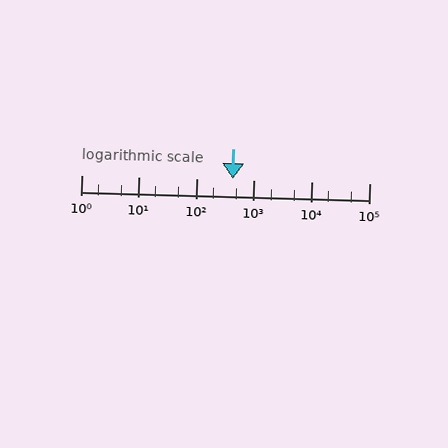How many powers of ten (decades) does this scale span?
The scale spans 5 decades, from 1 to 100000.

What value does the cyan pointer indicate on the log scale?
The pointer indicates approximately 420.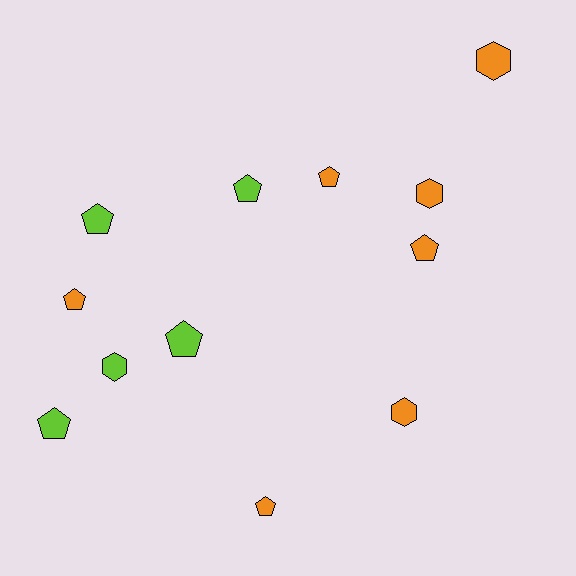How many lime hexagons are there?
There is 1 lime hexagon.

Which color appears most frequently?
Orange, with 7 objects.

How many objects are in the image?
There are 12 objects.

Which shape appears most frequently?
Pentagon, with 8 objects.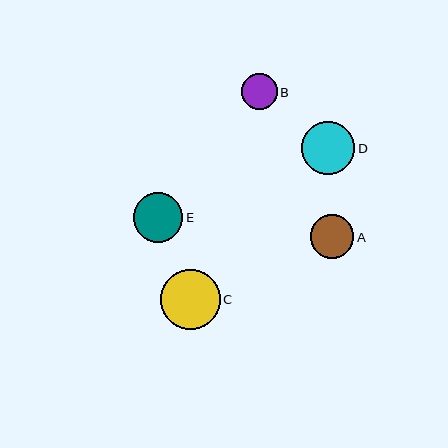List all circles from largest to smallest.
From largest to smallest: C, D, E, A, B.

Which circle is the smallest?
Circle B is the smallest with a size of approximately 36 pixels.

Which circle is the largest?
Circle C is the largest with a size of approximately 60 pixels.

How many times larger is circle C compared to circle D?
Circle C is approximately 1.1 times the size of circle D.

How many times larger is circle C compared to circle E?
Circle C is approximately 1.2 times the size of circle E.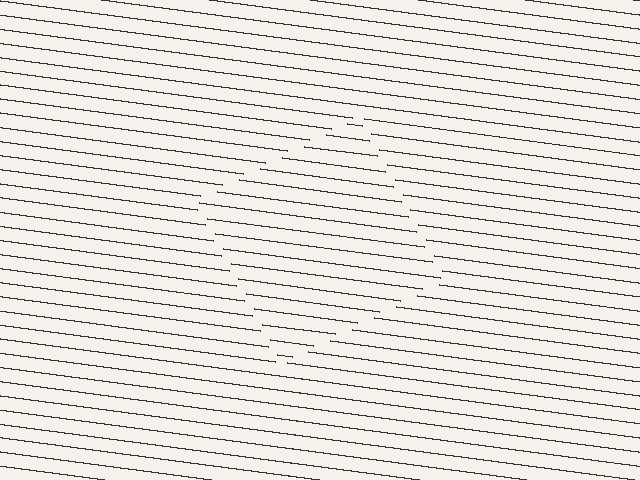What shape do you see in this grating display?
An illusory square. The interior of the shape contains the same grating, shifted by half a period — the contour is defined by the phase discontinuity where line-ends from the inner and outer gratings abut.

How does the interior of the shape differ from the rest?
The interior of the shape contains the same grating, shifted by half a period — the contour is defined by the phase discontinuity where line-ends from the inner and outer gratings abut.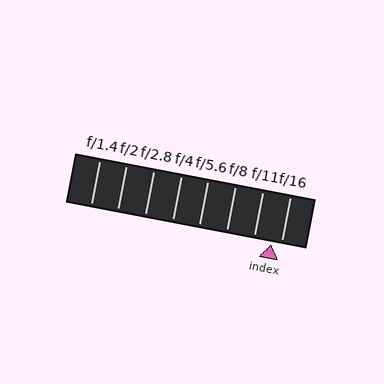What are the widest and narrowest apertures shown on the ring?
The widest aperture shown is f/1.4 and the narrowest is f/16.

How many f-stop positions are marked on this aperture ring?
There are 8 f-stop positions marked.